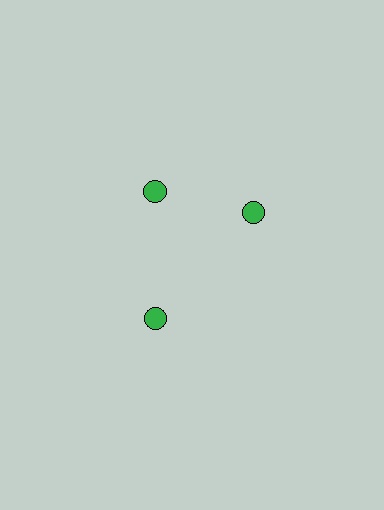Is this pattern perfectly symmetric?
No. The 3 green circles are arranged in a ring, but one element near the 3 o'clock position is rotated out of alignment along the ring, breaking the 3-fold rotational symmetry.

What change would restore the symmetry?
The symmetry would be restored by rotating it back into even spacing with its neighbors so that all 3 circles sit at equal angles and equal distance from the center.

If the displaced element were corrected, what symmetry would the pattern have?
It would have 3-fold rotational symmetry — the pattern would map onto itself every 120 degrees.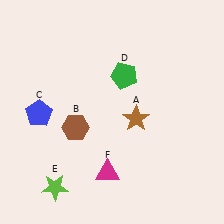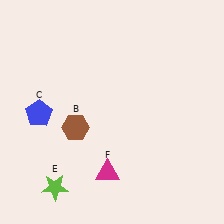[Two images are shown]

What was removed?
The brown star (A), the green pentagon (D) were removed in Image 2.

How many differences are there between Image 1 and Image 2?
There are 2 differences between the two images.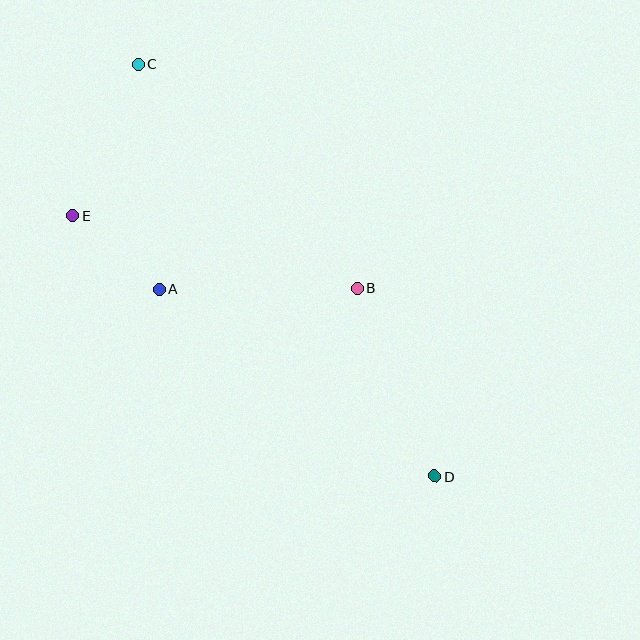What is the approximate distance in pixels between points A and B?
The distance between A and B is approximately 198 pixels.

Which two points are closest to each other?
Points A and E are closest to each other.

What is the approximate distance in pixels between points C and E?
The distance between C and E is approximately 165 pixels.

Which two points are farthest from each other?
Points C and D are farthest from each other.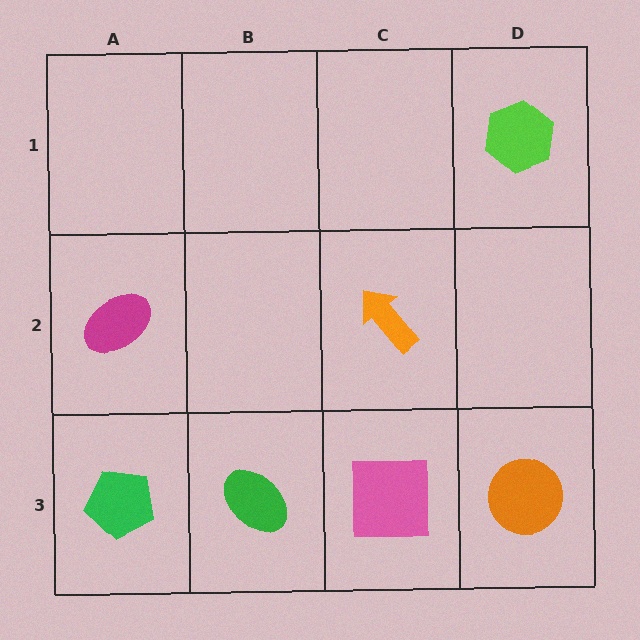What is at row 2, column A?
A magenta ellipse.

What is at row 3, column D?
An orange circle.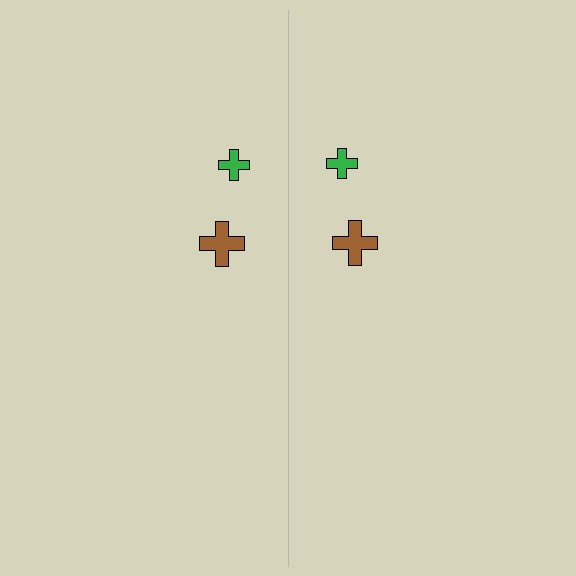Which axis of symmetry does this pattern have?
The pattern has a vertical axis of symmetry running through the center of the image.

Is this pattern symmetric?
Yes, this pattern has bilateral (reflection) symmetry.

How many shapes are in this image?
There are 4 shapes in this image.